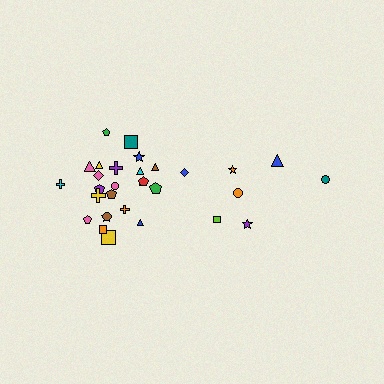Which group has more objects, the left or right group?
The left group.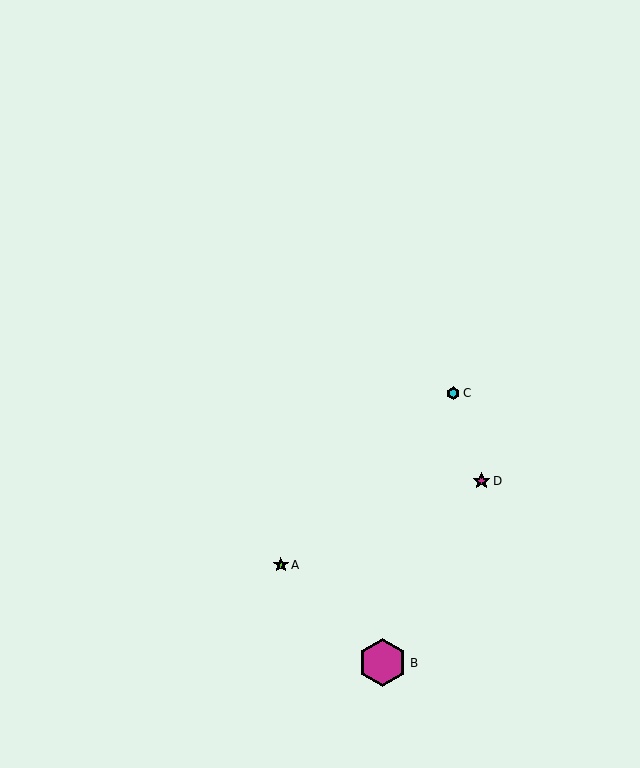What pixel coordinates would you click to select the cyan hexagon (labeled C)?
Click at (453, 393) to select the cyan hexagon C.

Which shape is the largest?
The magenta hexagon (labeled B) is the largest.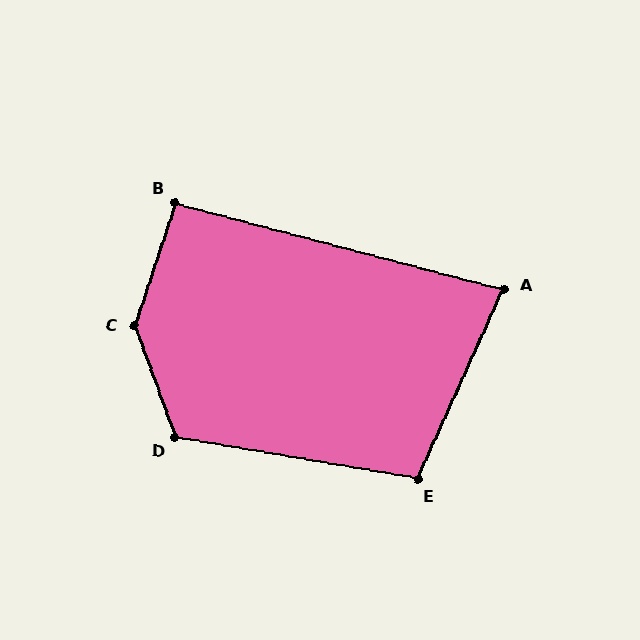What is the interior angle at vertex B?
Approximately 94 degrees (approximately right).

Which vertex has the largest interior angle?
C, at approximately 141 degrees.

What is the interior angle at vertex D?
Approximately 120 degrees (obtuse).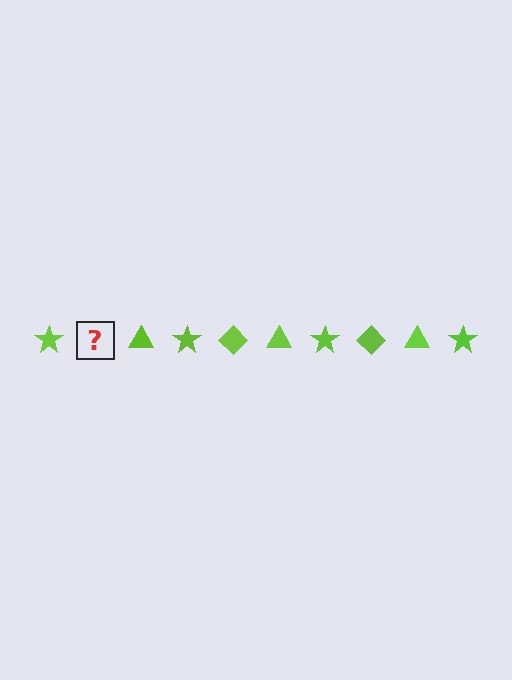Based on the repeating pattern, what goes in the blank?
The blank should be a lime diamond.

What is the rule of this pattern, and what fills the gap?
The rule is that the pattern cycles through star, diamond, triangle shapes in lime. The gap should be filled with a lime diamond.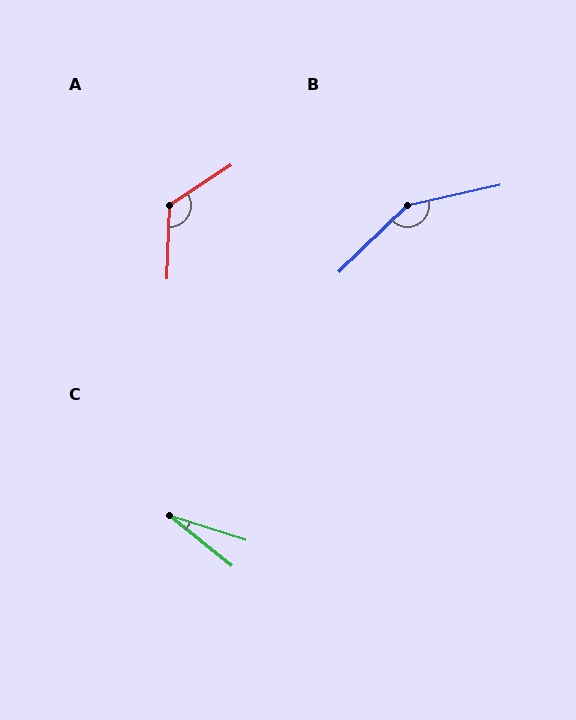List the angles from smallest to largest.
C (22°), A (125°), B (149°).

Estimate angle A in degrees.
Approximately 125 degrees.